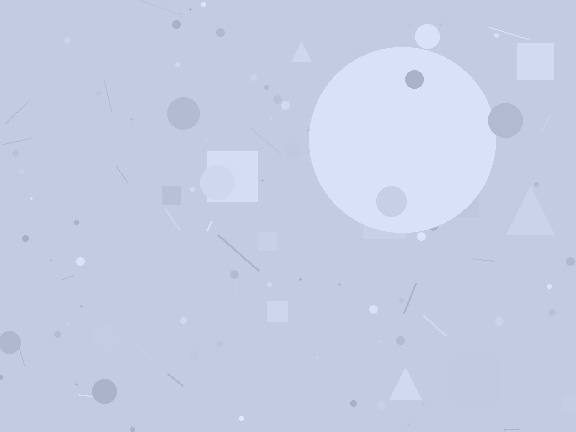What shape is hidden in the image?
A circle is hidden in the image.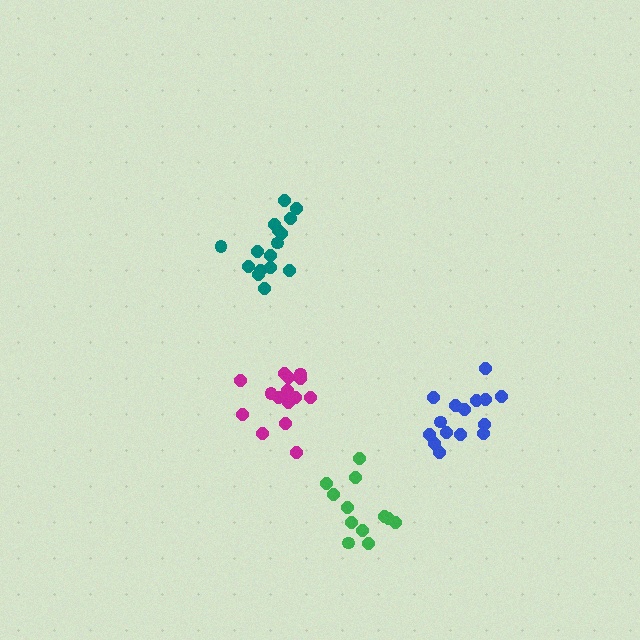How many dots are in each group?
Group 1: 15 dots, Group 2: 12 dots, Group 3: 15 dots, Group 4: 16 dots (58 total).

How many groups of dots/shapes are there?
There are 4 groups.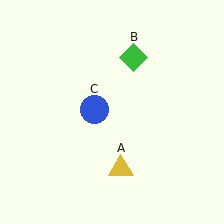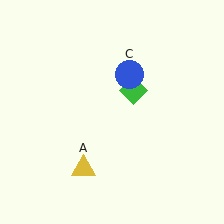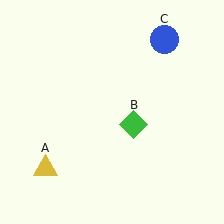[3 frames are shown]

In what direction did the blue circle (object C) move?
The blue circle (object C) moved up and to the right.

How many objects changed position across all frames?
3 objects changed position: yellow triangle (object A), green diamond (object B), blue circle (object C).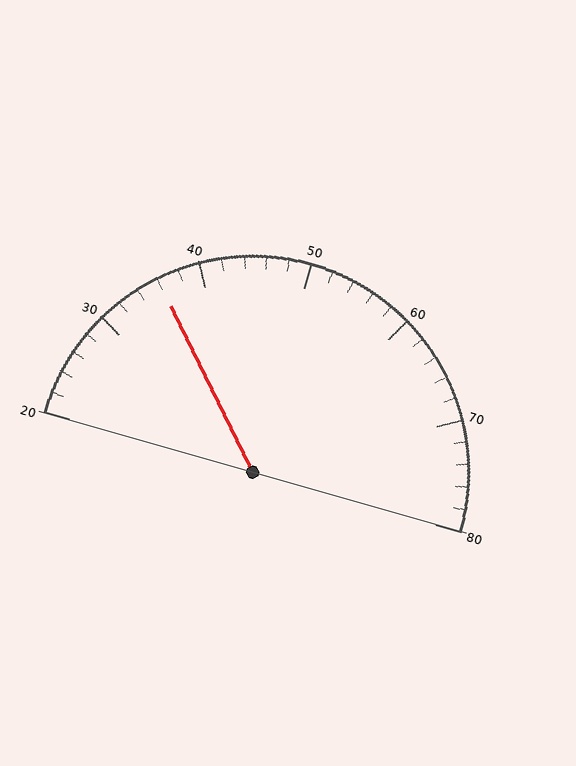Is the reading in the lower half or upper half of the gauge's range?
The reading is in the lower half of the range (20 to 80).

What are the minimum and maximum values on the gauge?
The gauge ranges from 20 to 80.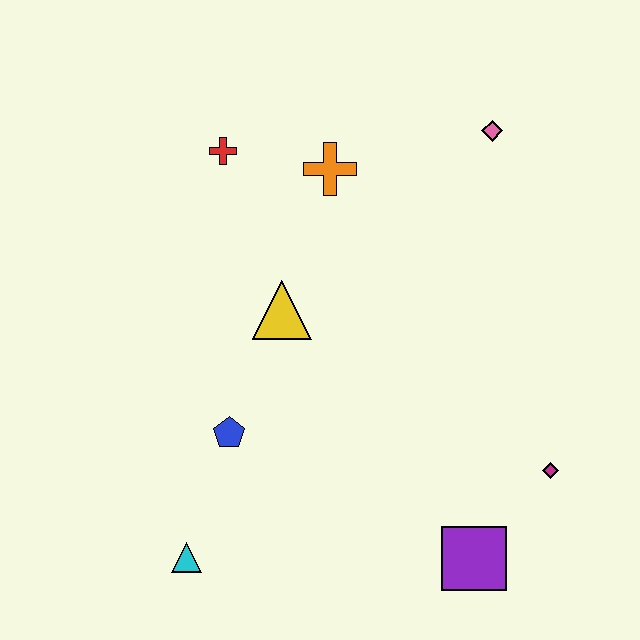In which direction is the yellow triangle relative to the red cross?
The yellow triangle is below the red cross.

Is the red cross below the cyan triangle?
No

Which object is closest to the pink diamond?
The orange cross is closest to the pink diamond.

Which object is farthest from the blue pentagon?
The pink diamond is farthest from the blue pentagon.